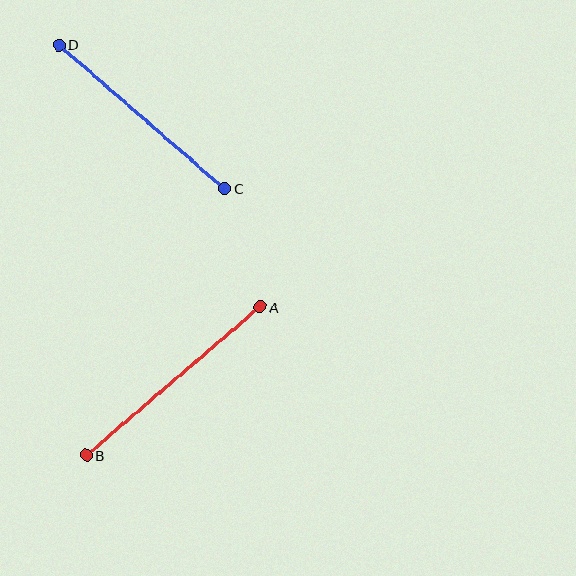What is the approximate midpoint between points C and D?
The midpoint is at approximately (142, 117) pixels.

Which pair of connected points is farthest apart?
Points A and B are farthest apart.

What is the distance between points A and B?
The distance is approximately 229 pixels.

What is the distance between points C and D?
The distance is approximately 219 pixels.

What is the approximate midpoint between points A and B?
The midpoint is at approximately (173, 381) pixels.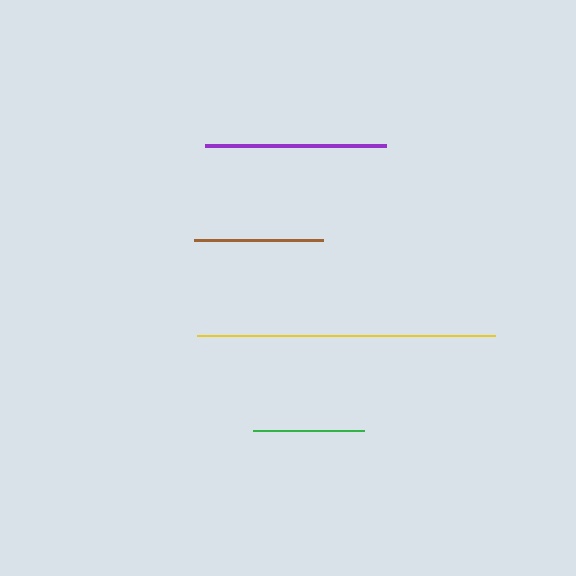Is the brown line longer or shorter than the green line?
The brown line is longer than the green line.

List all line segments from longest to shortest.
From longest to shortest: yellow, purple, brown, green.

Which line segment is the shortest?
The green line is the shortest at approximately 111 pixels.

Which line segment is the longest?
The yellow line is the longest at approximately 298 pixels.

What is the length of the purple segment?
The purple segment is approximately 180 pixels long.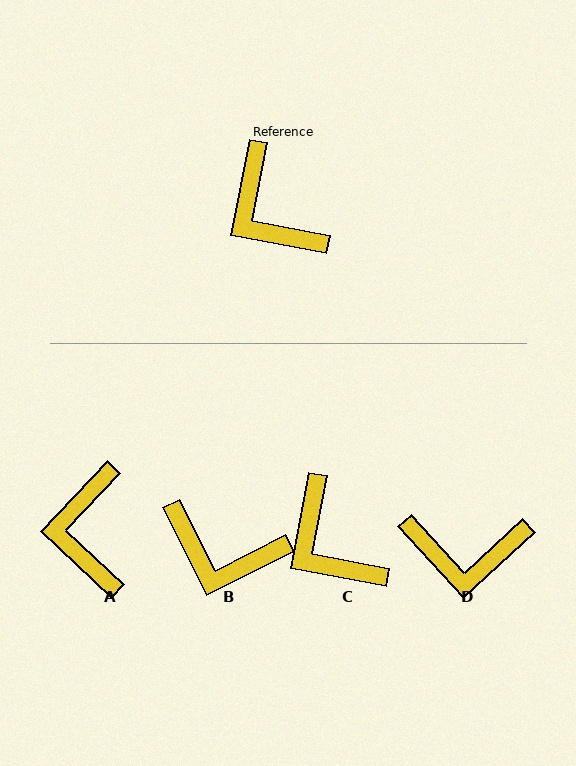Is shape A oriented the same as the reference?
No, it is off by about 32 degrees.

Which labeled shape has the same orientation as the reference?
C.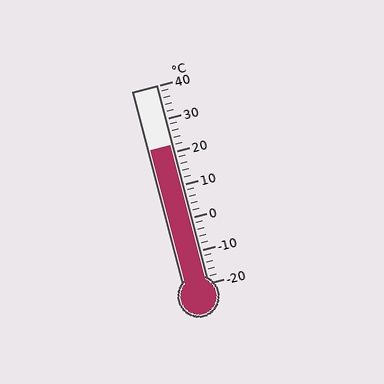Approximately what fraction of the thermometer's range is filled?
The thermometer is filled to approximately 70% of its range.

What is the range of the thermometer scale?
The thermometer scale ranges from -20°C to 40°C.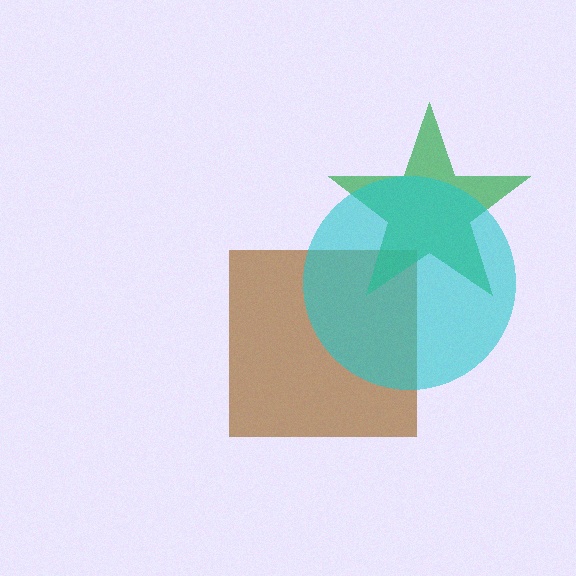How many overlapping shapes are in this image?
There are 3 overlapping shapes in the image.